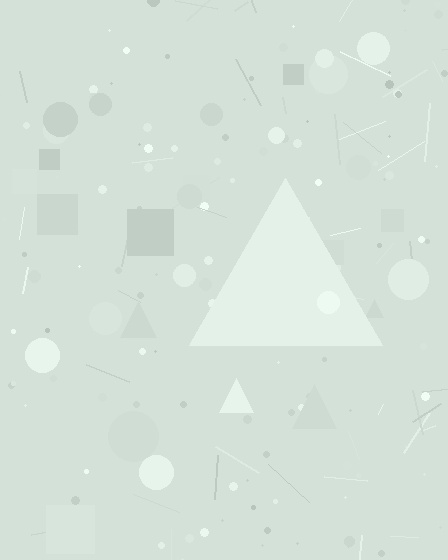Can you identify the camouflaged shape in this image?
The camouflaged shape is a triangle.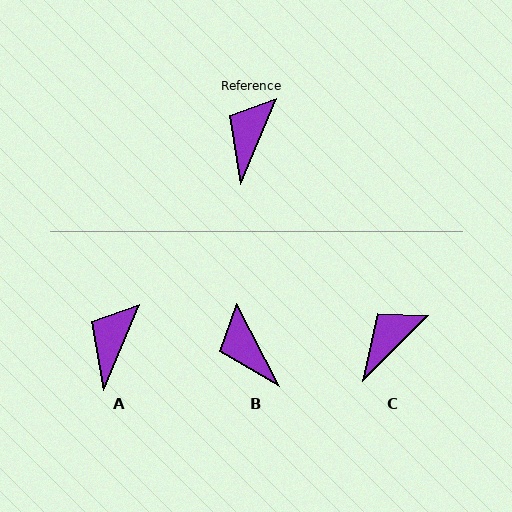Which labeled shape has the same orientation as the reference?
A.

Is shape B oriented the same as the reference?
No, it is off by about 50 degrees.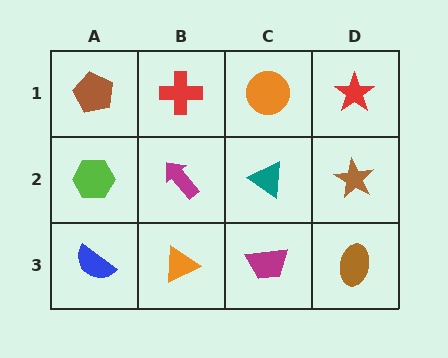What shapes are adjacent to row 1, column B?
A magenta arrow (row 2, column B), a brown pentagon (row 1, column A), an orange circle (row 1, column C).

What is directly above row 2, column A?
A brown pentagon.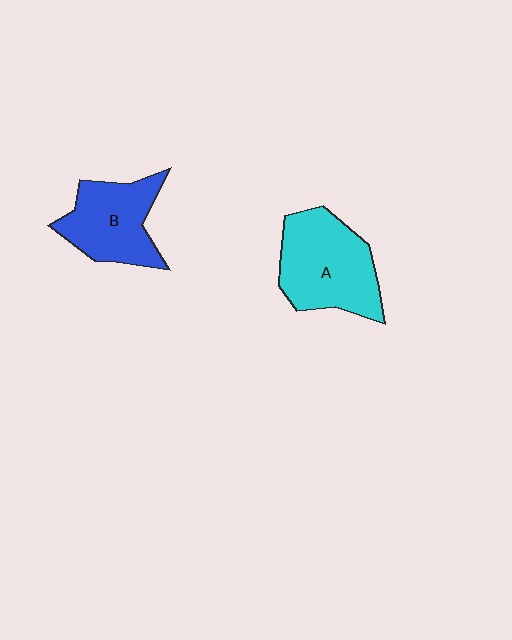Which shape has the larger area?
Shape A (cyan).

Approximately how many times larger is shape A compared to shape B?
Approximately 1.2 times.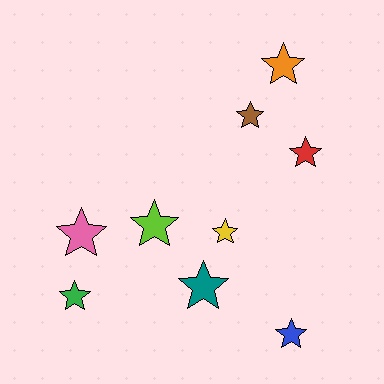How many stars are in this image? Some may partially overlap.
There are 9 stars.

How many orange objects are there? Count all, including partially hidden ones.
There is 1 orange object.